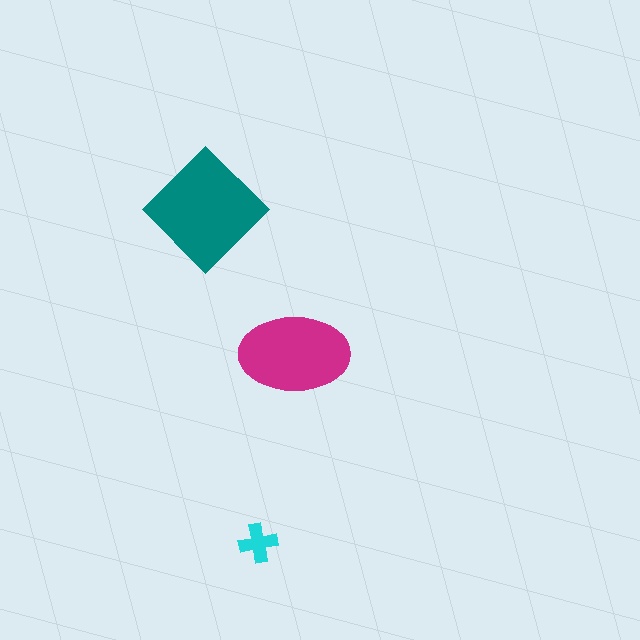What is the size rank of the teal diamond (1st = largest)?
1st.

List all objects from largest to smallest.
The teal diamond, the magenta ellipse, the cyan cross.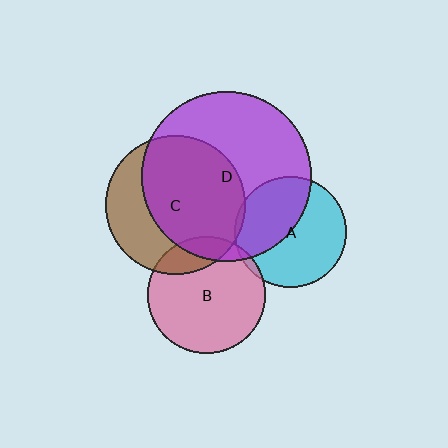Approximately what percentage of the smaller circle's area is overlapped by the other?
Approximately 5%.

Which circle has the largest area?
Circle D (purple).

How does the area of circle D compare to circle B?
Approximately 2.1 times.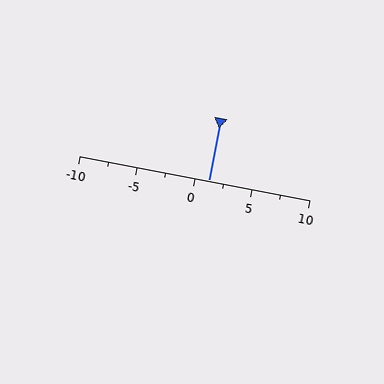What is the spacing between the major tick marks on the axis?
The major ticks are spaced 5 apart.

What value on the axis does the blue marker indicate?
The marker indicates approximately 1.2.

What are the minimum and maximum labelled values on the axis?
The axis runs from -10 to 10.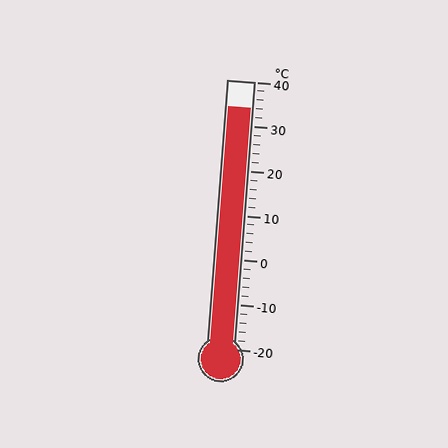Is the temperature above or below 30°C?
The temperature is above 30°C.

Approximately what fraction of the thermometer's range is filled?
The thermometer is filled to approximately 90% of its range.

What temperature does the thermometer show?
The thermometer shows approximately 34°C.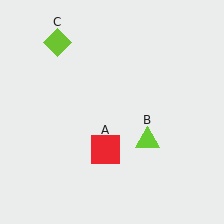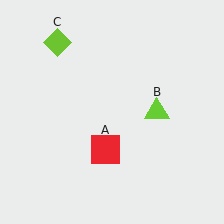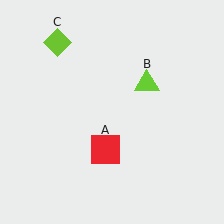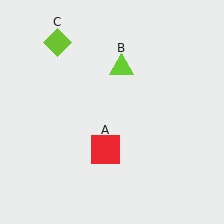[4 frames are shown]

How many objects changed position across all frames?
1 object changed position: lime triangle (object B).